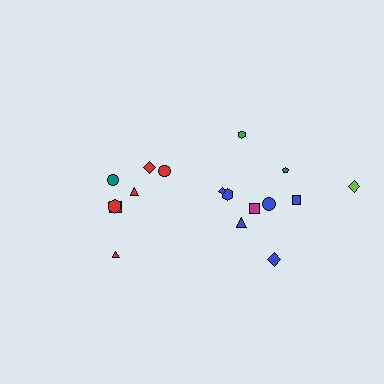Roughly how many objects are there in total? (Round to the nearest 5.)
Roughly 15 objects in total.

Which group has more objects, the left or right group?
The right group.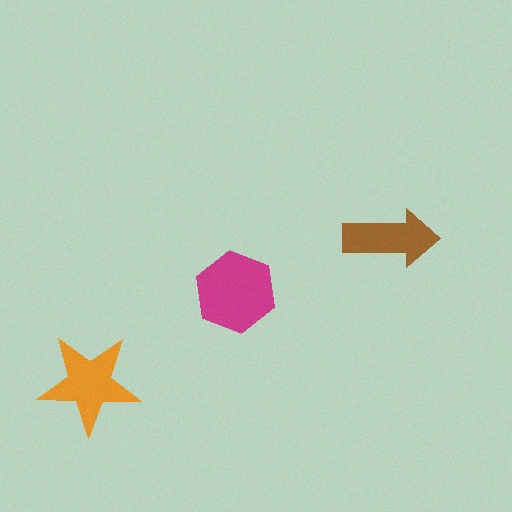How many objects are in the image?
There are 3 objects in the image.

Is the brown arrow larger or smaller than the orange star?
Smaller.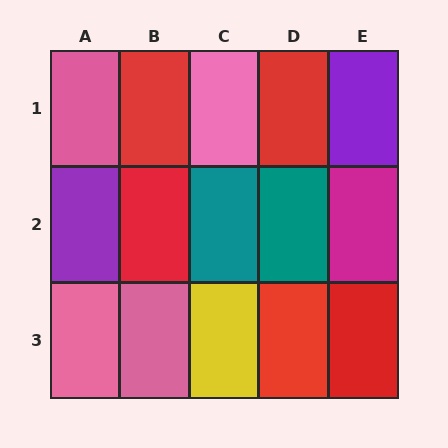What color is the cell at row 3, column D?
Red.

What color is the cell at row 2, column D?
Teal.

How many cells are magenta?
1 cell is magenta.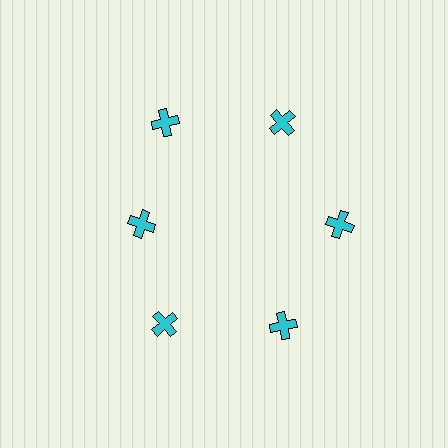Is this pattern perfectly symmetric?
No. The 6 cyan crosses are arranged in a ring, but one element near the 9 o'clock position is pulled inward toward the center, breaking the 6-fold rotational symmetry.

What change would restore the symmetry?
The symmetry would be restored by moving it outward, back onto the ring so that all 6 crosses sit at equal angles and equal distance from the center.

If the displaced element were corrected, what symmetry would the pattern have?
It would have 6-fold rotational symmetry — the pattern would map onto itself every 60 degrees.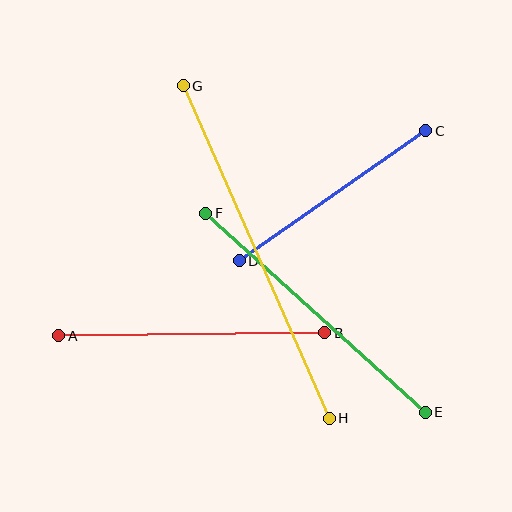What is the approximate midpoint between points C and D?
The midpoint is at approximately (333, 196) pixels.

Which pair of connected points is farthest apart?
Points G and H are farthest apart.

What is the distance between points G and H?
The distance is approximately 363 pixels.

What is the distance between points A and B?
The distance is approximately 266 pixels.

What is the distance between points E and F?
The distance is approximately 296 pixels.